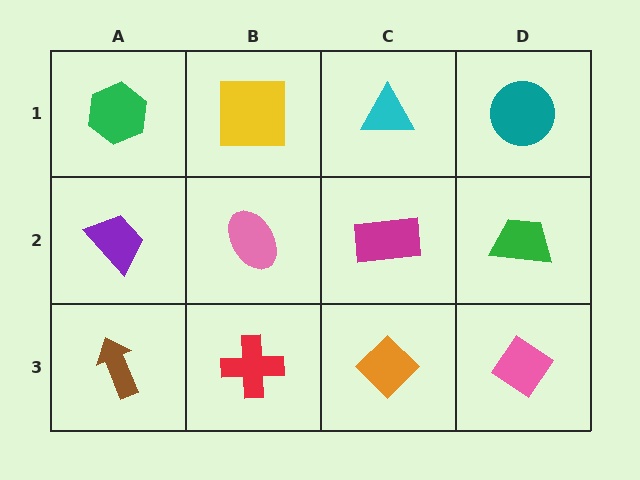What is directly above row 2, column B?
A yellow square.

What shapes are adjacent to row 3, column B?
A pink ellipse (row 2, column B), a brown arrow (row 3, column A), an orange diamond (row 3, column C).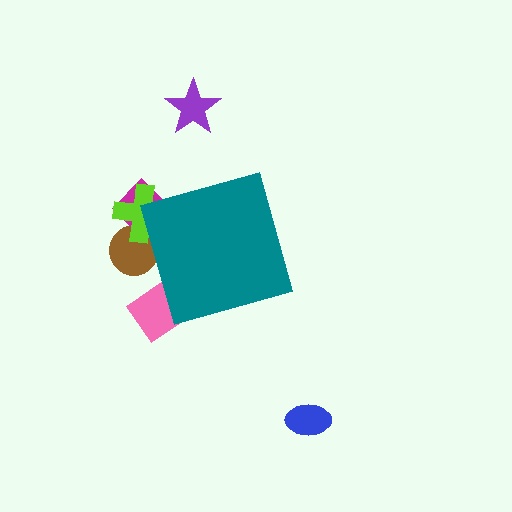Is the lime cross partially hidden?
Yes, the lime cross is partially hidden behind the teal diamond.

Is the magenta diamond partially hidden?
Yes, the magenta diamond is partially hidden behind the teal diamond.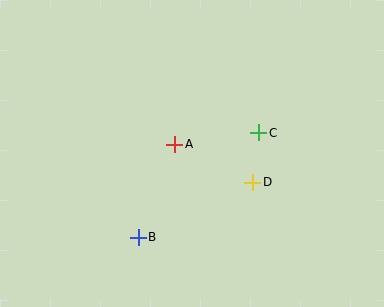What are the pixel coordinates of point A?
Point A is at (175, 144).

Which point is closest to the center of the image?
Point A at (175, 144) is closest to the center.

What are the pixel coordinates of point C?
Point C is at (259, 133).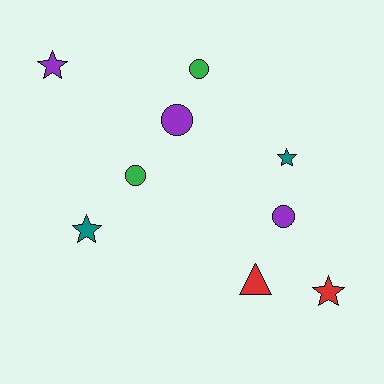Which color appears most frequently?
Purple, with 3 objects.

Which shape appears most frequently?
Circle, with 4 objects.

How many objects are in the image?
There are 9 objects.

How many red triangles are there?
There is 1 red triangle.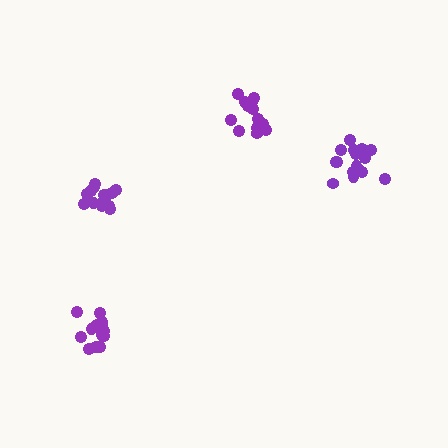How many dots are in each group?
Group 1: 17 dots, Group 2: 14 dots, Group 3: 14 dots, Group 4: 16 dots (61 total).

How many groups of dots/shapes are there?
There are 4 groups.